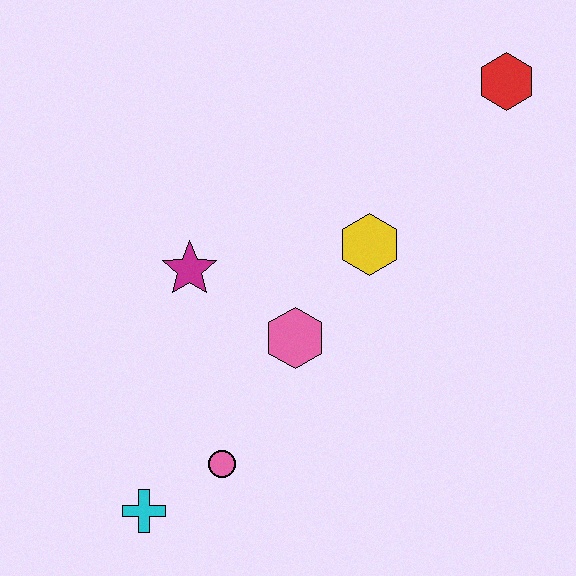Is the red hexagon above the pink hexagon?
Yes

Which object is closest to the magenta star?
The pink hexagon is closest to the magenta star.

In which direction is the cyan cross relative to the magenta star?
The cyan cross is below the magenta star.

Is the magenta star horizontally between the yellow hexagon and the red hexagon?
No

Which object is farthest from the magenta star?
The red hexagon is farthest from the magenta star.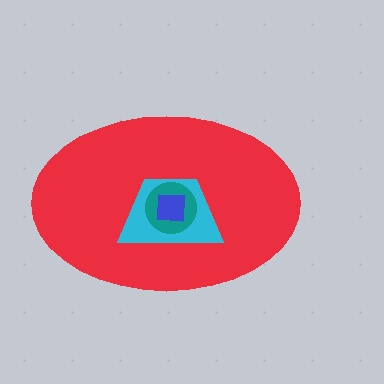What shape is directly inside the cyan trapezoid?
The teal circle.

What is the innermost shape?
The blue square.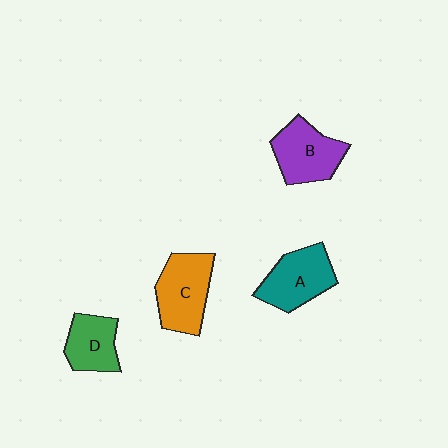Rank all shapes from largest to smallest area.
From largest to smallest: C (orange), A (teal), B (purple), D (green).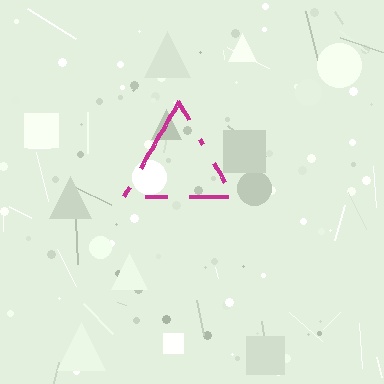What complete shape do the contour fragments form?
The contour fragments form a triangle.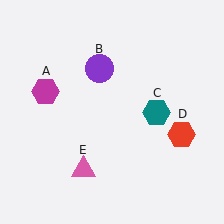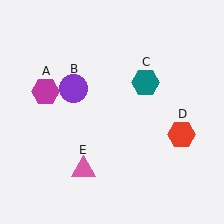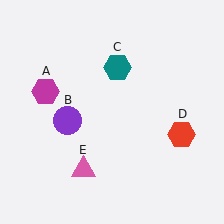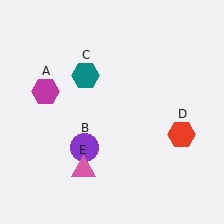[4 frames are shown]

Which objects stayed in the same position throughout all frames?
Magenta hexagon (object A) and red hexagon (object D) and pink triangle (object E) remained stationary.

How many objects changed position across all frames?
2 objects changed position: purple circle (object B), teal hexagon (object C).